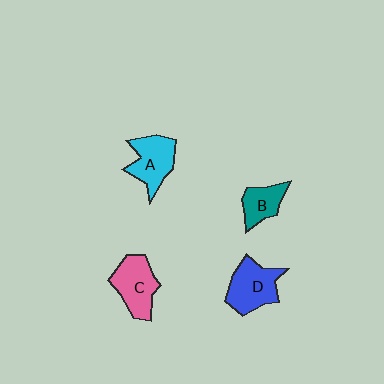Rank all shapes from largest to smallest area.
From largest to smallest: D (blue), C (pink), A (cyan), B (teal).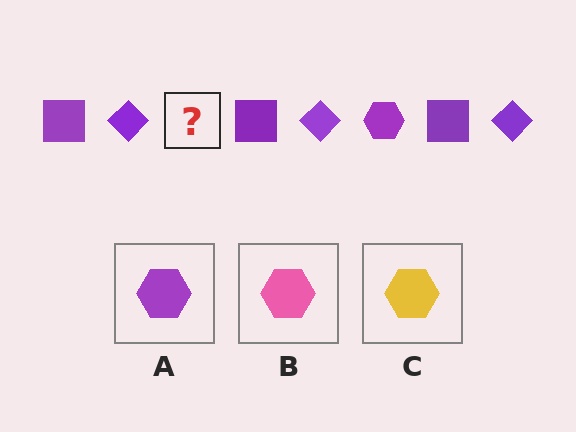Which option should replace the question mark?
Option A.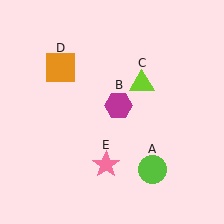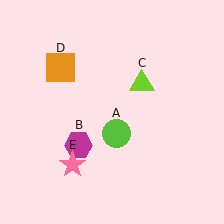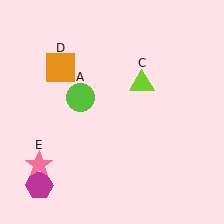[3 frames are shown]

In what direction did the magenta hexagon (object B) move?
The magenta hexagon (object B) moved down and to the left.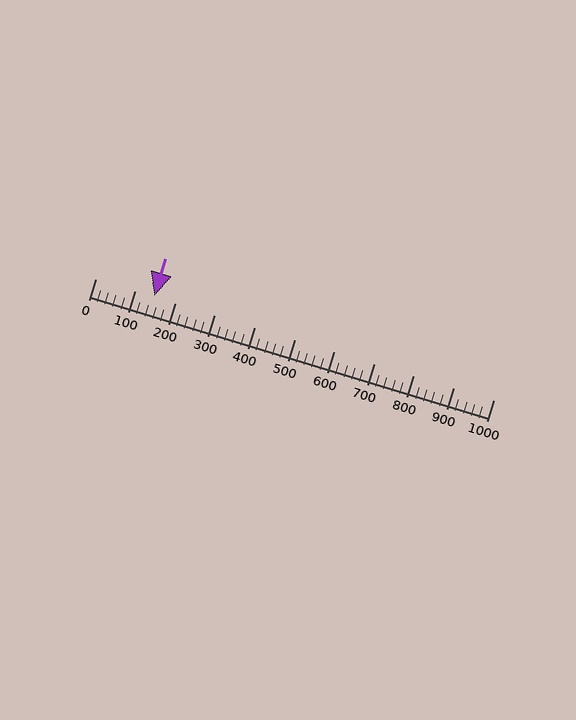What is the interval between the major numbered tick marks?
The major tick marks are spaced 100 units apart.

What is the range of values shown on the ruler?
The ruler shows values from 0 to 1000.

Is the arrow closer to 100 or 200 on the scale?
The arrow is closer to 100.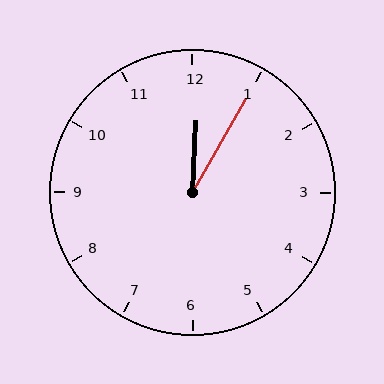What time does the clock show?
12:05.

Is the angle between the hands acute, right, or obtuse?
It is acute.